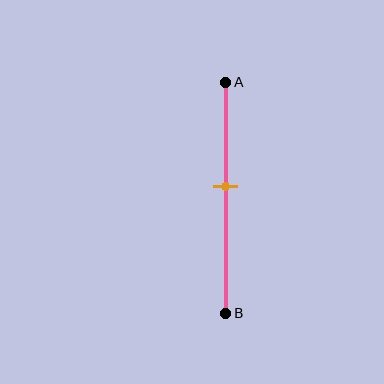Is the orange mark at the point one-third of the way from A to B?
No, the mark is at about 45% from A, not at the 33% one-third point.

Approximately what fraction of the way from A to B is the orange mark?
The orange mark is approximately 45% of the way from A to B.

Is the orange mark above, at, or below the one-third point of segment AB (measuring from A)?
The orange mark is below the one-third point of segment AB.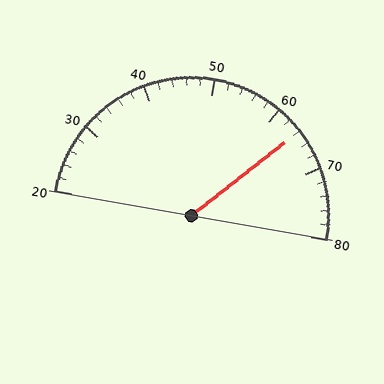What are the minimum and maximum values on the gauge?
The gauge ranges from 20 to 80.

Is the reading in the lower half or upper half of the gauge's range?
The reading is in the upper half of the range (20 to 80).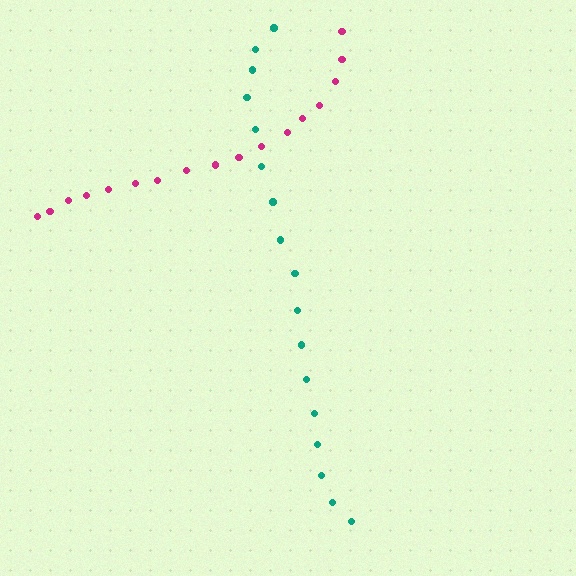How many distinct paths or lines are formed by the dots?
There are 2 distinct paths.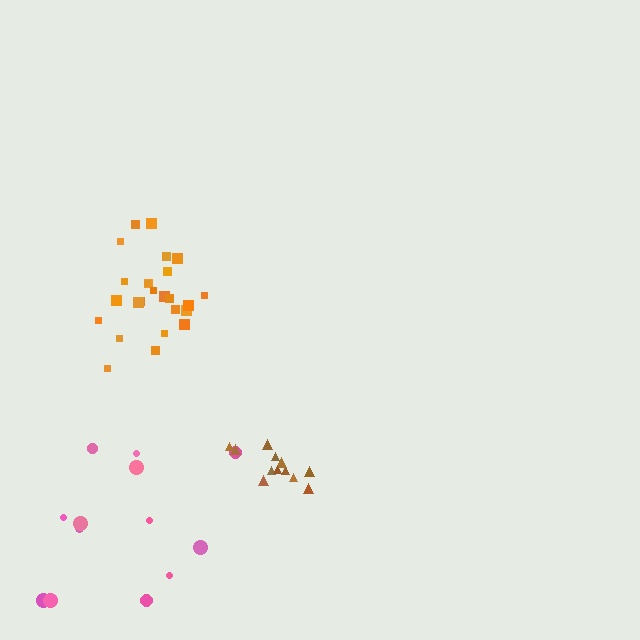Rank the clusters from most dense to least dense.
orange, brown, pink.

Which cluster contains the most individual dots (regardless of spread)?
Orange (25).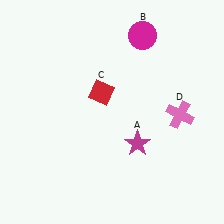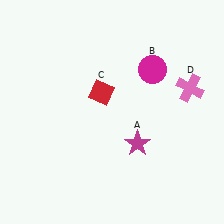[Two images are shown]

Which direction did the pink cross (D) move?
The pink cross (D) moved up.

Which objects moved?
The objects that moved are: the magenta circle (B), the pink cross (D).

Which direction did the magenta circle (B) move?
The magenta circle (B) moved down.